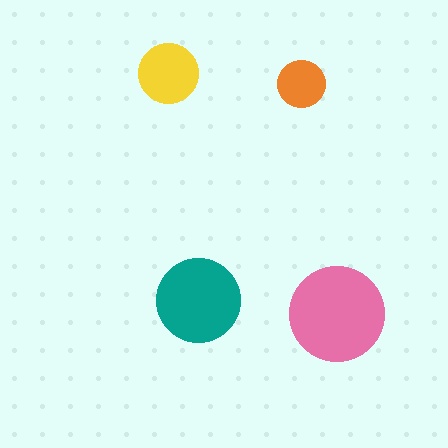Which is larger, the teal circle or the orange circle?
The teal one.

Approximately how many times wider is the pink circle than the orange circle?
About 2 times wider.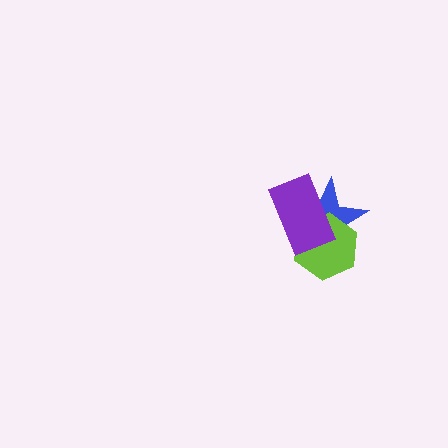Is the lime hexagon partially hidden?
Yes, it is partially covered by another shape.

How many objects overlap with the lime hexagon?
2 objects overlap with the lime hexagon.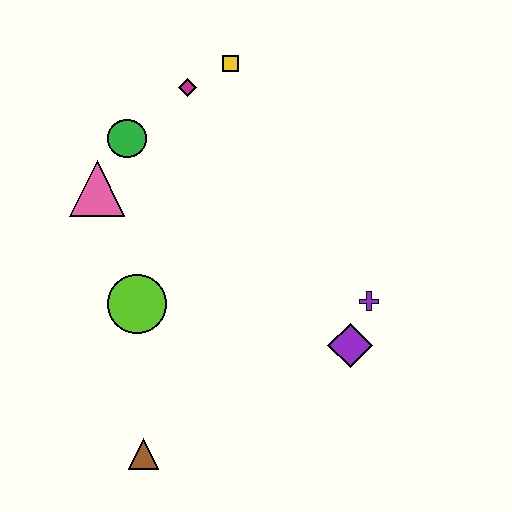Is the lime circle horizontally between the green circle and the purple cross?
Yes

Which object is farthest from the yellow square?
The brown triangle is farthest from the yellow square.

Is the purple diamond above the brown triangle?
Yes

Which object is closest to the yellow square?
The magenta diamond is closest to the yellow square.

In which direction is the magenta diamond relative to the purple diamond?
The magenta diamond is above the purple diamond.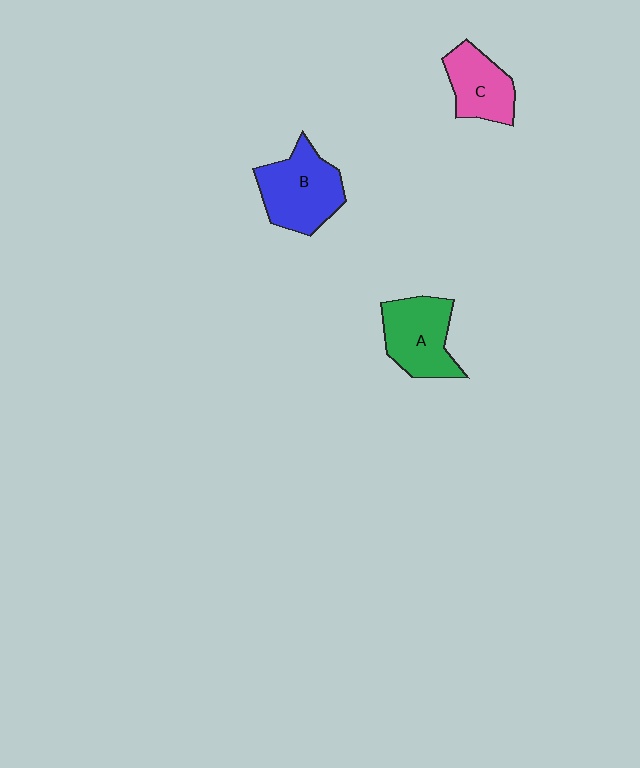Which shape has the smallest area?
Shape C (pink).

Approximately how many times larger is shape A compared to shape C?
Approximately 1.2 times.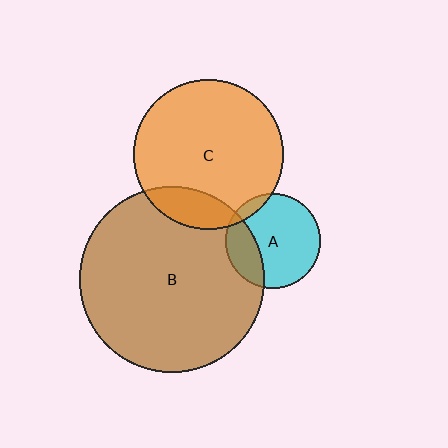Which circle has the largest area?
Circle B (brown).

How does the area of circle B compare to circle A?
Approximately 3.8 times.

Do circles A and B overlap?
Yes.